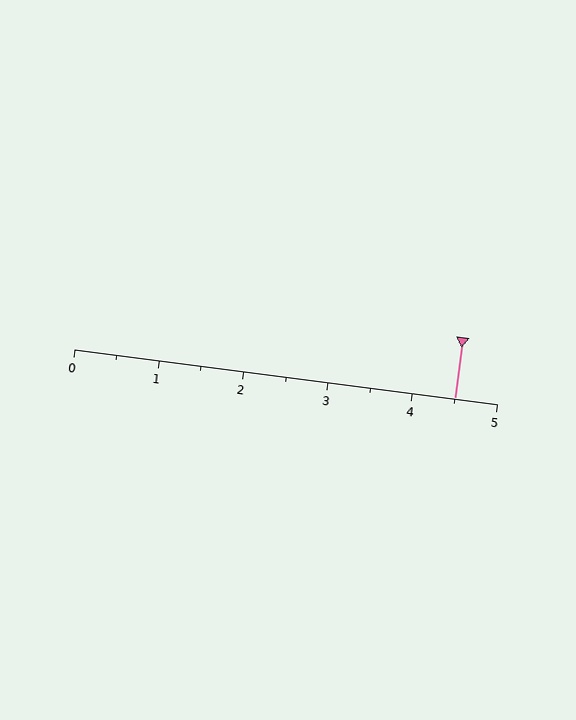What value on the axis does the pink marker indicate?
The marker indicates approximately 4.5.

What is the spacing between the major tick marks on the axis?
The major ticks are spaced 1 apart.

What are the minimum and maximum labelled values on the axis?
The axis runs from 0 to 5.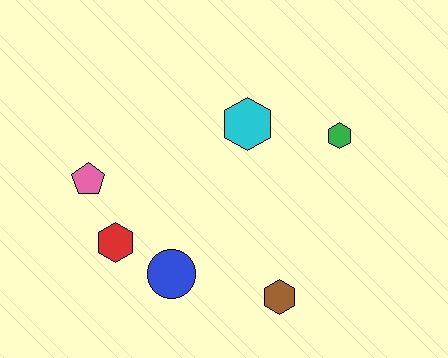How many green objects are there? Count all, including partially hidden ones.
There is 1 green object.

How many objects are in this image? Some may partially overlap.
There are 6 objects.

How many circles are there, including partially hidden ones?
There is 1 circle.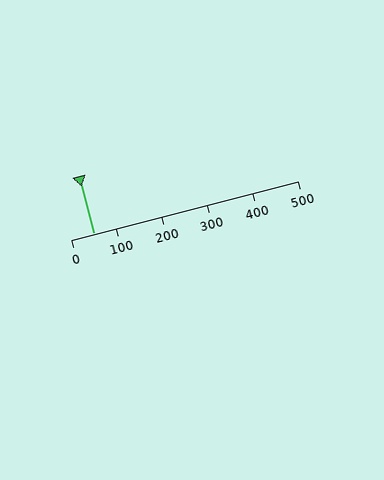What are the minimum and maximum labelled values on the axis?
The axis runs from 0 to 500.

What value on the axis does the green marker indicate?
The marker indicates approximately 50.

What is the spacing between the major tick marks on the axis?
The major ticks are spaced 100 apart.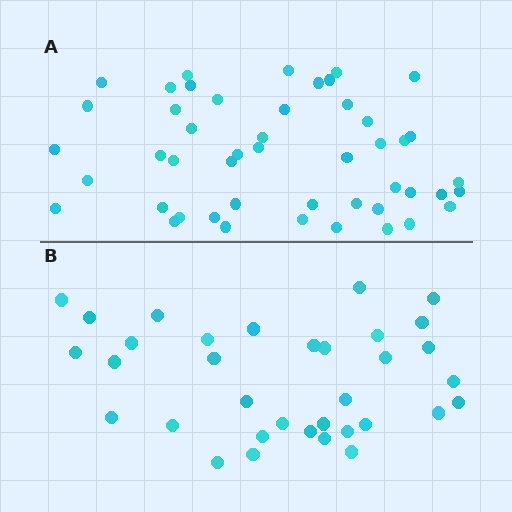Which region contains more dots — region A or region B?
Region A (the top region) has more dots.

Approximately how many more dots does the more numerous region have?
Region A has approximately 15 more dots than region B.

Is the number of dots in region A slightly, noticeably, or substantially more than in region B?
Region A has noticeably more, but not dramatically so. The ratio is roughly 1.4 to 1.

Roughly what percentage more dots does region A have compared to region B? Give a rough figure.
About 40% more.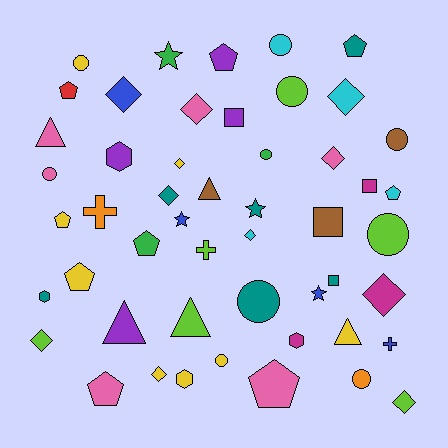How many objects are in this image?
There are 50 objects.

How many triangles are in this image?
There are 5 triangles.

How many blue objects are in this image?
There are 4 blue objects.